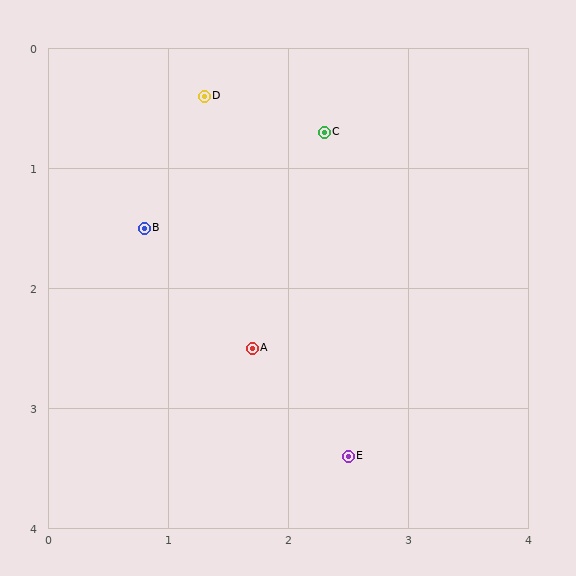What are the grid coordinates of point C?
Point C is at approximately (2.3, 0.7).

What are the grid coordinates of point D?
Point D is at approximately (1.3, 0.4).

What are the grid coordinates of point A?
Point A is at approximately (1.7, 2.5).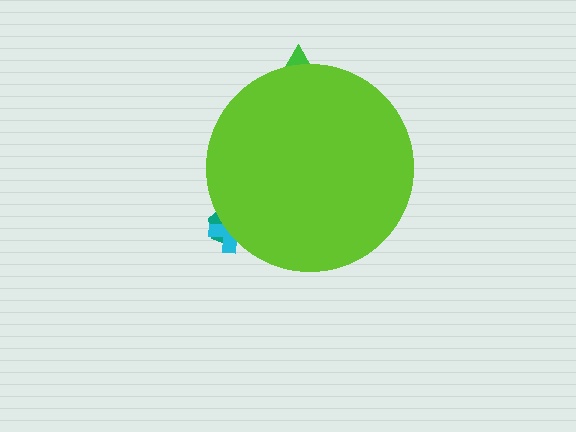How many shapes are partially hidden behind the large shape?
3 shapes are partially hidden.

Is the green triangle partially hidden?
Yes, the green triangle is partially hidden behind the lime circle.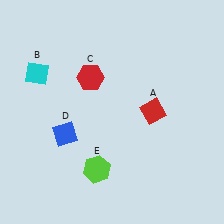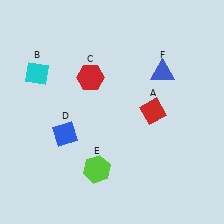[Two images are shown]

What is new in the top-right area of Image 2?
A blue triangle (F) was added in the top-right area of Image 2.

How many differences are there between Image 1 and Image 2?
There is 1 difference between the two images.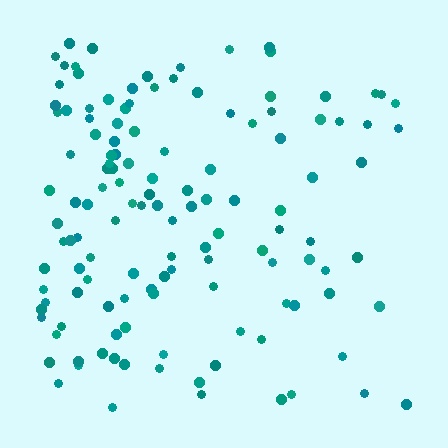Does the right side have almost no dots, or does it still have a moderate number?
Still a moderate number, just noticeably fewer than the left.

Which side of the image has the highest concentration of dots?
The left.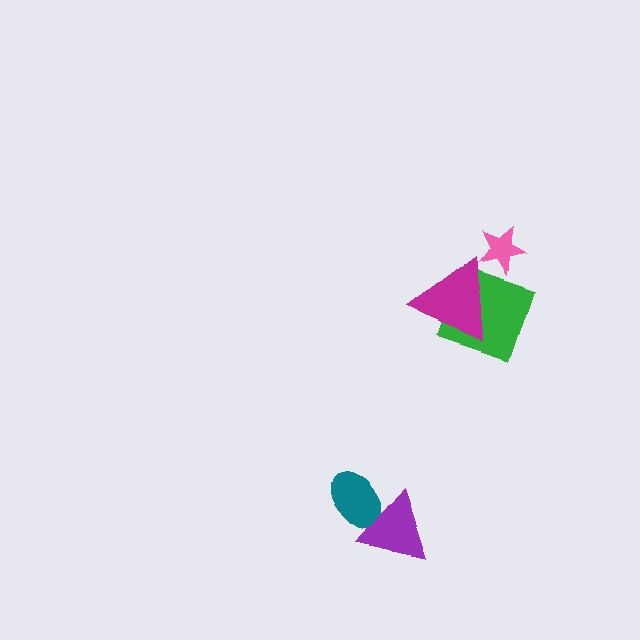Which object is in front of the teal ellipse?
The purple triangle is in front of the teal ellipse.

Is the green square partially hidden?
Yes, it is partially covered by another shape.